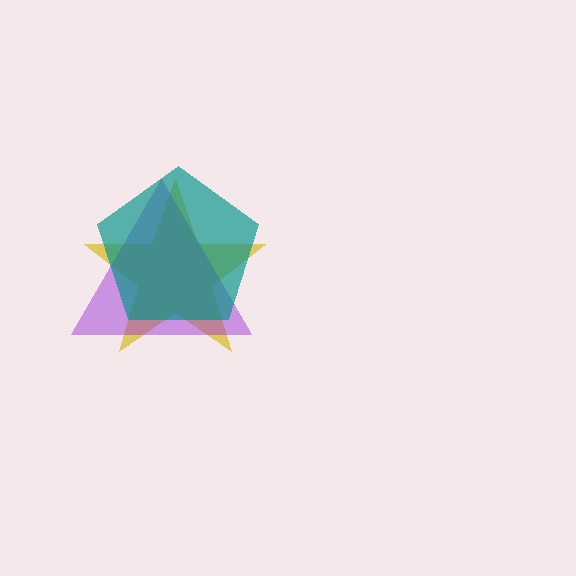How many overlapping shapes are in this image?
There are 3 overlapping shapes in the image.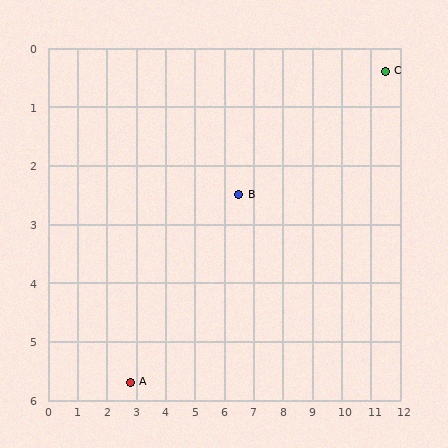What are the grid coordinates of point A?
Point A is at approximately (2.8, 5.7).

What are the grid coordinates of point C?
Point C is at approximately (11.5, 0.4).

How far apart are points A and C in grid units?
Points A and C are about 10.2 grid units apart.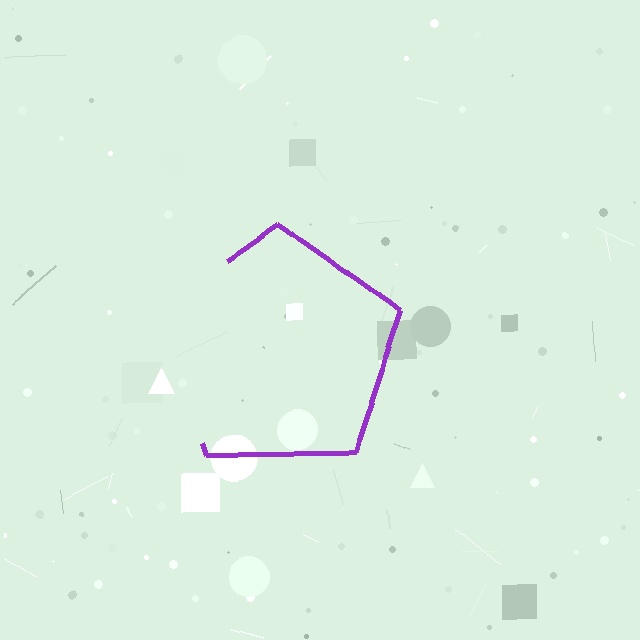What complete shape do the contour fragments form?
The contour fragments form a pentagon.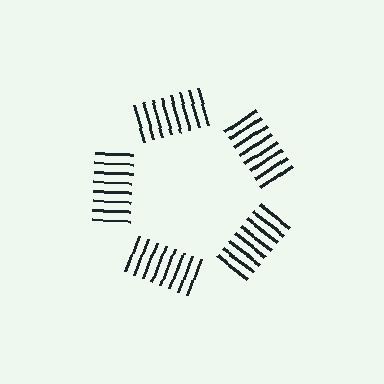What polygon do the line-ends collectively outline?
An illusory pentagon — the line segments terminate on its edges but no continuous stroke is drawn.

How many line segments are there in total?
40 — 8 along each of the 5 edges.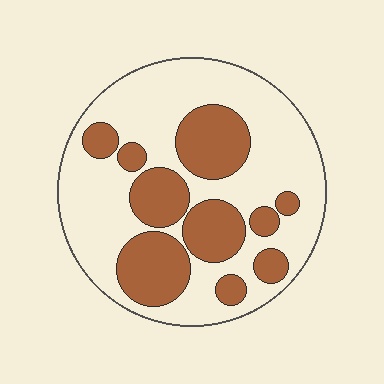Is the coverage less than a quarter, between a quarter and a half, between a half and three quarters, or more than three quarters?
Between a quarter and a half.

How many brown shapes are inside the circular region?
10.